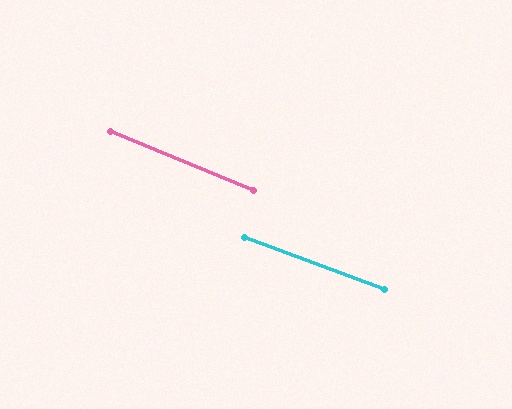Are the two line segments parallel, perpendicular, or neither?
Parallel — their directions differ by only 1.8°.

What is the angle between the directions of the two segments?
Approximately 2 degrees.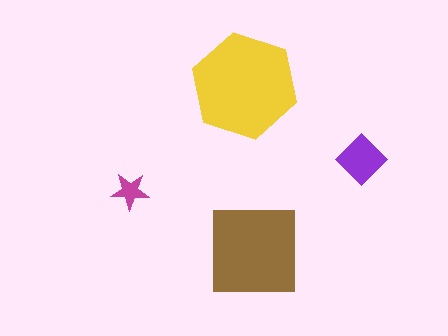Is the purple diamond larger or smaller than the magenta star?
Larger.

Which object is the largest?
The yellow hexagon.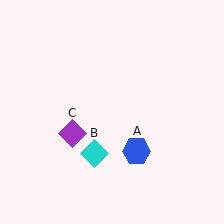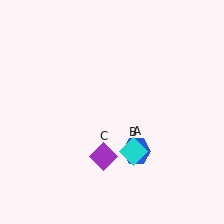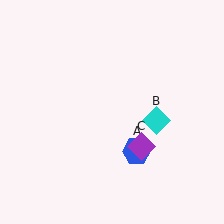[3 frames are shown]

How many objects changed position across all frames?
2 objects changed position: cyan diamond (object B), purple diamond (object C).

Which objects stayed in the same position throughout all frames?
Blue hexagon (object A) remained stationary.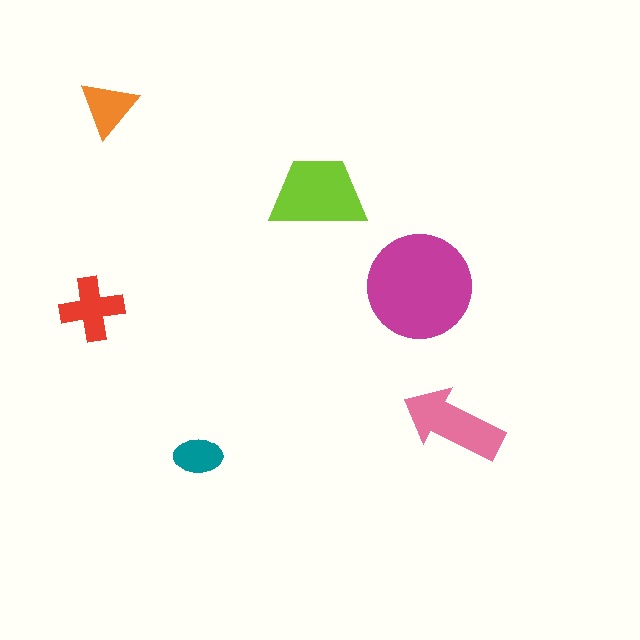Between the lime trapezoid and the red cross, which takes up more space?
The lime trapezoid.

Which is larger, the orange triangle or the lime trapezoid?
The lime trapezoid.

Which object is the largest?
The magenta circle.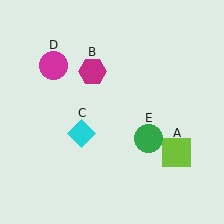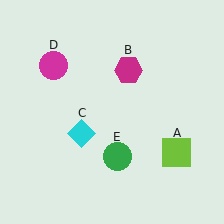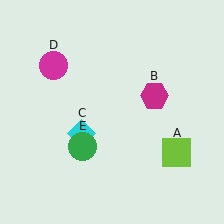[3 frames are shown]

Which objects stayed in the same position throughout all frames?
Lime square (object A) and cyan diamond (object C) and magenta circle (object D) remained stationary.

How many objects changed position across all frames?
2 objects changed position: magenta hexagon (object B), green circle (object E).